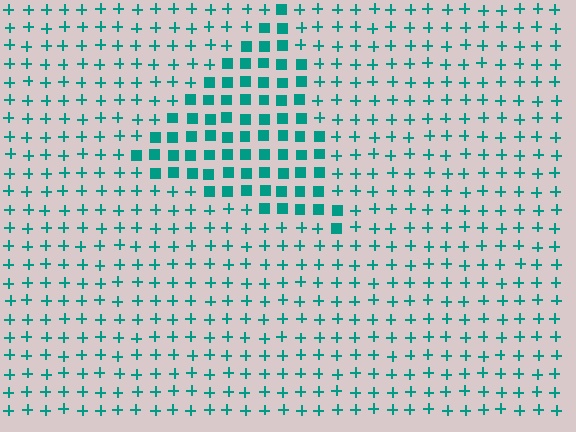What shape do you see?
I see a triangle.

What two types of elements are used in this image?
The image uses squares inside the triangle region and plus signs outside it.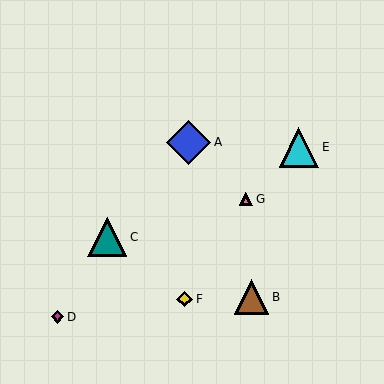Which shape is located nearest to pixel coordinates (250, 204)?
The pink triangle (labeled G) at (246, 199) is nearest to that location.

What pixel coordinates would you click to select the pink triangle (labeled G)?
Click at (246, 199) to select the pink triangle G.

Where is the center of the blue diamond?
The center of the blue diamond is at (189, 142).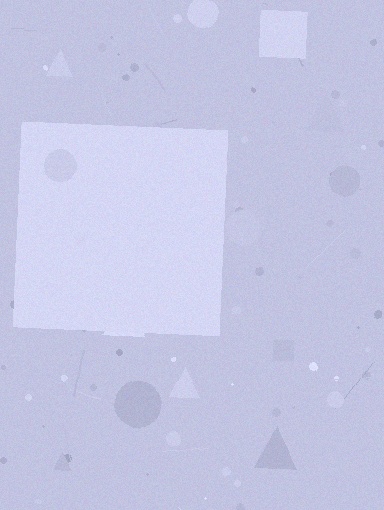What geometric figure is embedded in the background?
A square is embedded in the background.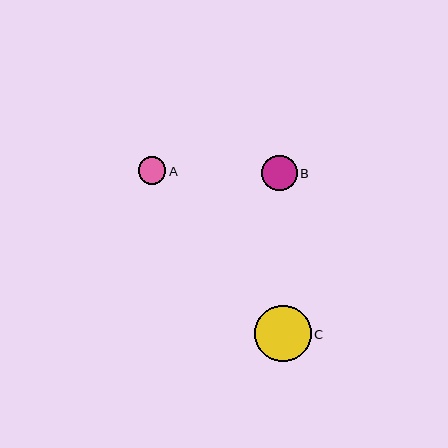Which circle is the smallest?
Circle A is the smallest with a size of approximately 28 pixels.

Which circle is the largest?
Circle C is the largest with a size of approximately 57 pixels.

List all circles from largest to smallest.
From largest to smallest: C, B, A.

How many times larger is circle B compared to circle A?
Circle B is approximately 1.3 times the size of circle A.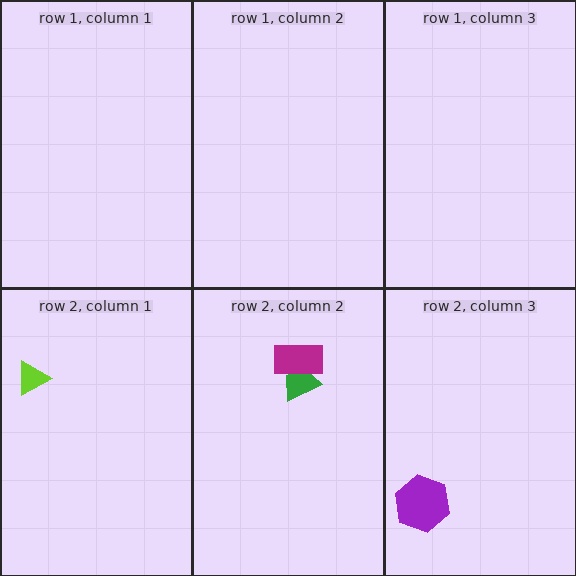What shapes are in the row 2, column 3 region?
The purple hexagon.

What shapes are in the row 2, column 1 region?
The lime triangle.